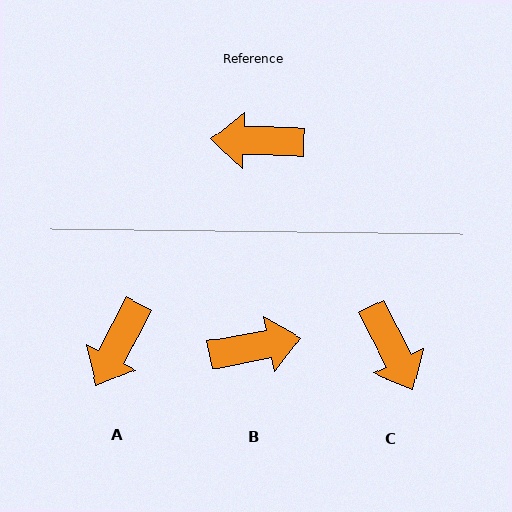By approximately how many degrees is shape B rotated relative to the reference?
Approximately 168 degrees clockwise.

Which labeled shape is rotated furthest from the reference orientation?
B, about 168 degrees away.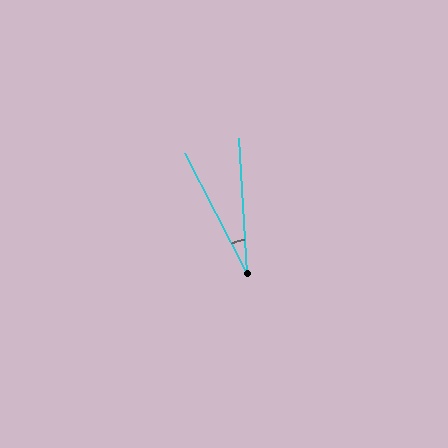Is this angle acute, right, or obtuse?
It is acute.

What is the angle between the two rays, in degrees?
Approximately 24 degrees.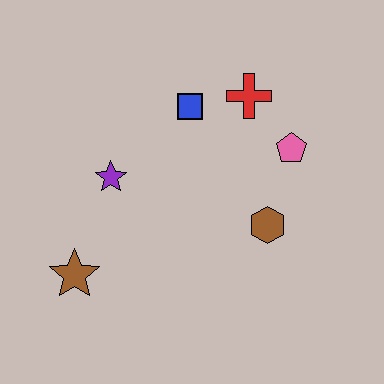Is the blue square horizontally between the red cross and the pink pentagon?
No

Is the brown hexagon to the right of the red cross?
Yes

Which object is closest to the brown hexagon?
The pink pentagon is closest to the brown hexagon.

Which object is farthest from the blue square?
The brown star is farthest from the blue square.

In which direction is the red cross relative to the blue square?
The red cross is to the right of the blue square.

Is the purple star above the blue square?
No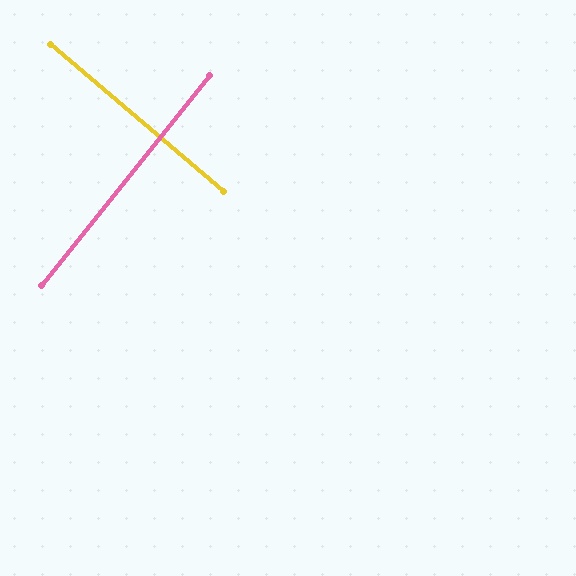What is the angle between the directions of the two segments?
Approximately 88 degrees.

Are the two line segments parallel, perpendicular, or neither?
Perpendicular — they meet at approximately 88°.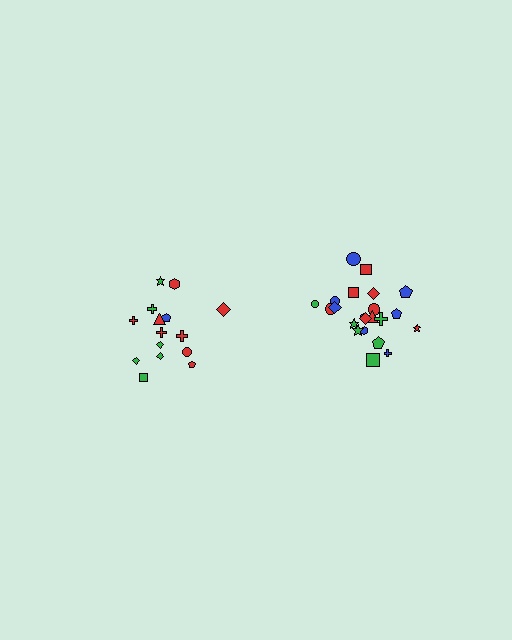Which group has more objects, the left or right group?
The right group.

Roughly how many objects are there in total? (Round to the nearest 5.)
Roughly 35 objects in total.